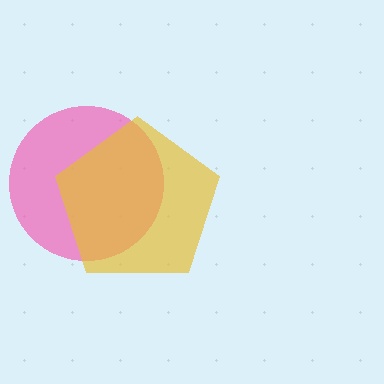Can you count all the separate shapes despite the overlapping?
Yes, there are 2 separate shapes.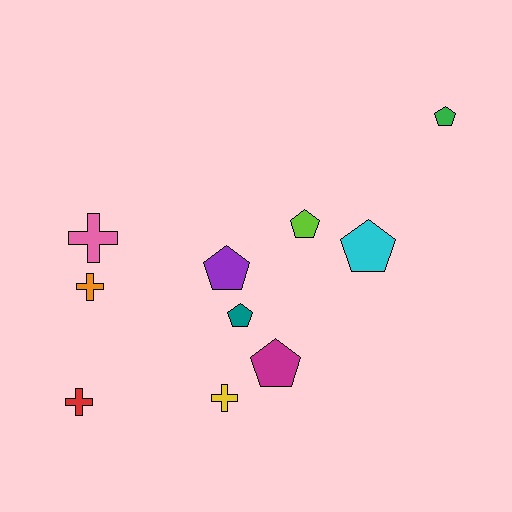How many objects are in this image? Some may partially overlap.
There are 10 objects.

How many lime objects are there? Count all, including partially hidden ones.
There is 1 lime object.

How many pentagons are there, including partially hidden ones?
There are 6 pentagons.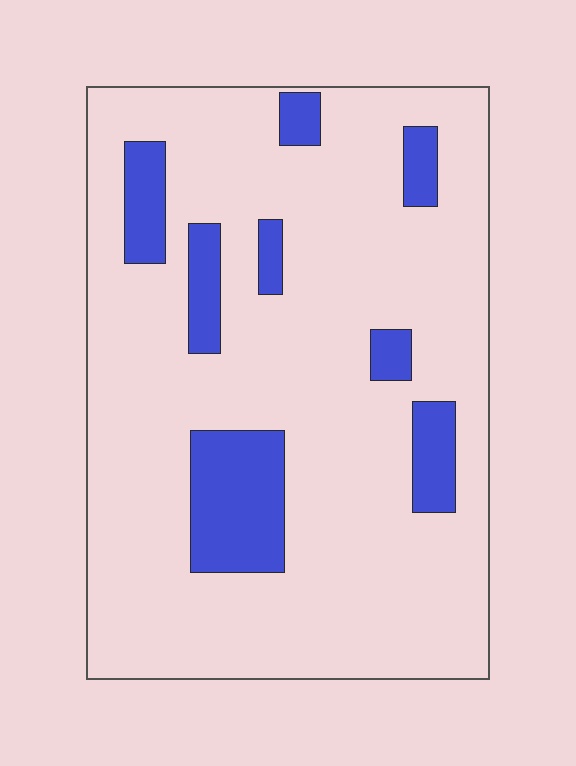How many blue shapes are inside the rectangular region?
8.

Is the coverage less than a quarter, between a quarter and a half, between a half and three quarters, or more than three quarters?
Less than a quarter.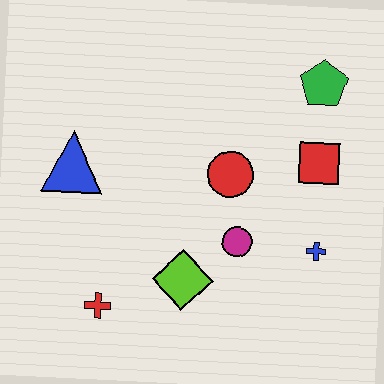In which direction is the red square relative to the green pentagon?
The red square is below the green pentagon.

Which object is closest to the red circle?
The magenta circle is closest to the red circle.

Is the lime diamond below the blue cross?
Yes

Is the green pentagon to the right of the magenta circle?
Yes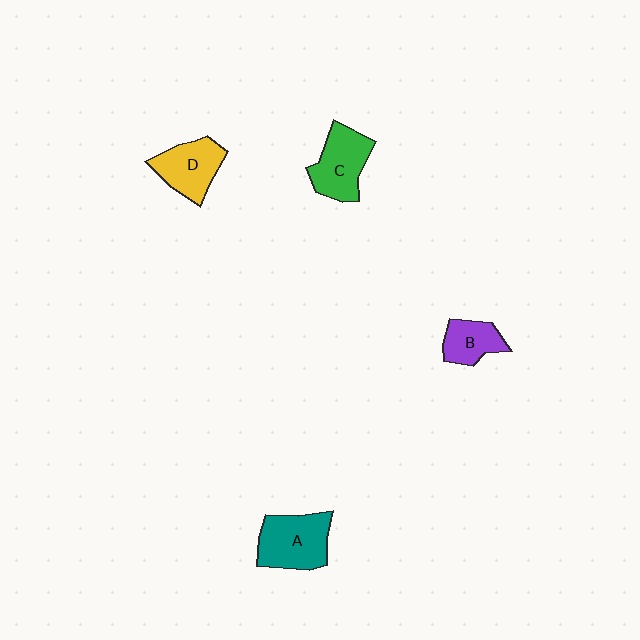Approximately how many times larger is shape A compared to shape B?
Approximately 1.7 times.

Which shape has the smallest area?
Shape B (purple).